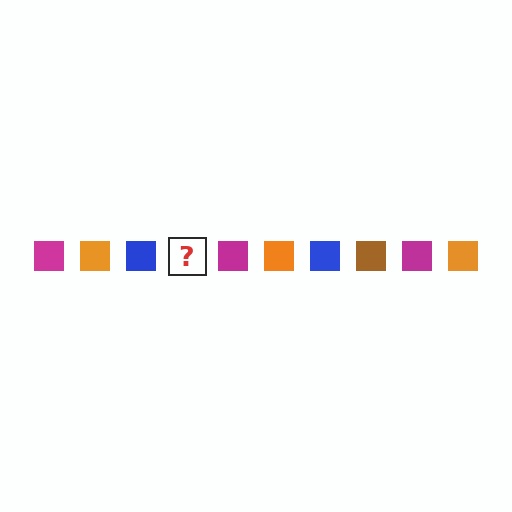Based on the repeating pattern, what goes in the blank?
The blank should be a brown square.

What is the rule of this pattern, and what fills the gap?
The rule is that the pattern cycles through magenta, orange, blue, brown squares. The gap should be filled with a brown square.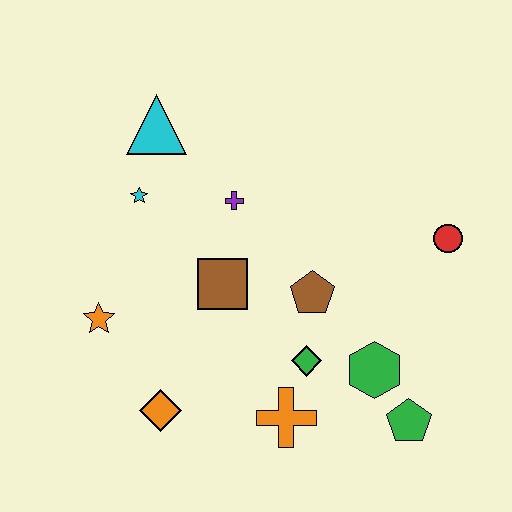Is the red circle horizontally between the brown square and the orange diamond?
No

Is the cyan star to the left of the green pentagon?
Yes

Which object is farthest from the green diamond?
The cyan triangle is farthest from the green diamond.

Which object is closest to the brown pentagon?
The green diamond is closest to the brown pentagon.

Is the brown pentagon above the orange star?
Yes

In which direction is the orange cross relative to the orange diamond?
The orange cross is to the right of the orange diamond.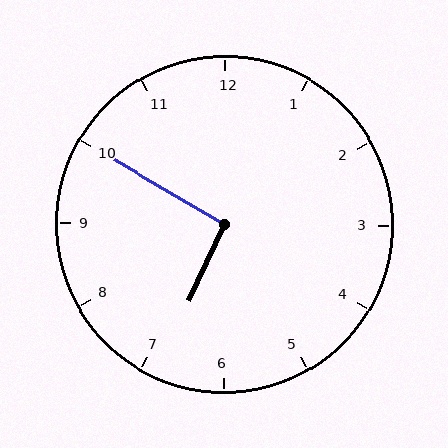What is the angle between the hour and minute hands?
Approximately 95 degrees.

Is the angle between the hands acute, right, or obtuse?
It is right.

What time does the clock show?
6:50.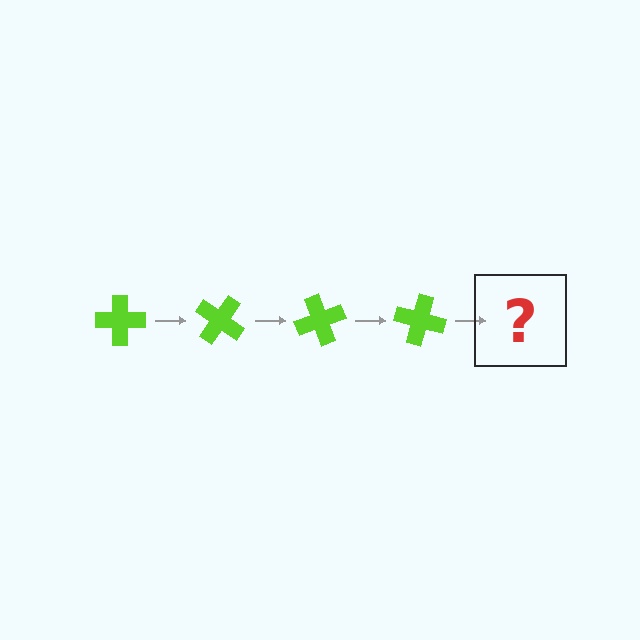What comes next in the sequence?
The next element should be a lime cross rotated 140 degrees.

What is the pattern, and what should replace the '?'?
The pattern is that the cross rotates 35 degrees each step. The '?' should be a lime cross rotated 140 degrees.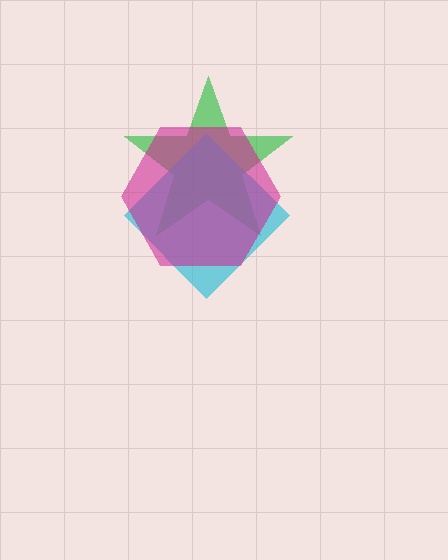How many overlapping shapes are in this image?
There are 3 overlapping shapes in the image.